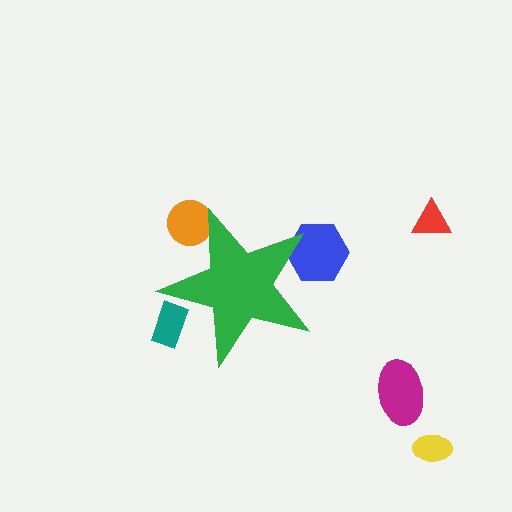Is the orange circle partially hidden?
Yes, the orange circle is partially hidden behind the green star.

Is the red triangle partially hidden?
No, the red triangle is fully visible.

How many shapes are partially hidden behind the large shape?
3 shapes are partially hidden.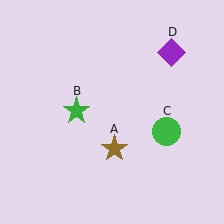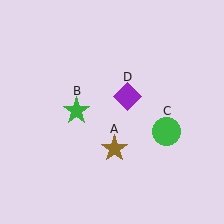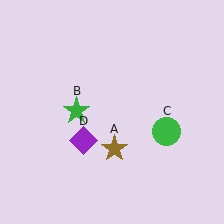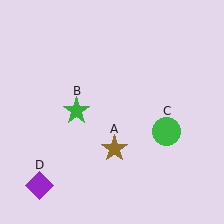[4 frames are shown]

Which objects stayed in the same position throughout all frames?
Brown star (object A) and green star (object B) and green circle (object C) remained stationary.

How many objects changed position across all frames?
1 object changed position: purple diamond (object D).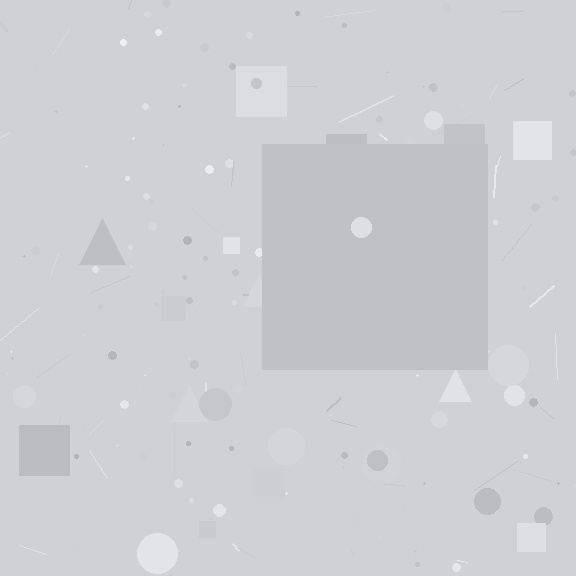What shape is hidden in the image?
A square is hidden in the image.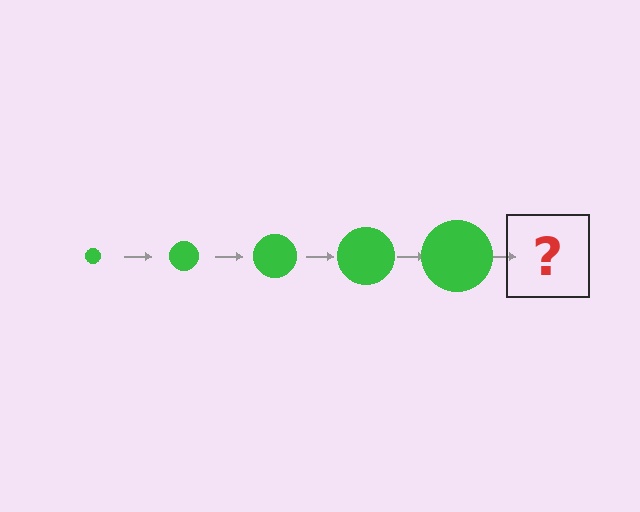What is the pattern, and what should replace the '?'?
The pattern is that the circle gets progressively larger each step. The '?' should be a green circle, larger than the previous one.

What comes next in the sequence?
The next element should be a green circle, larger than the previous one.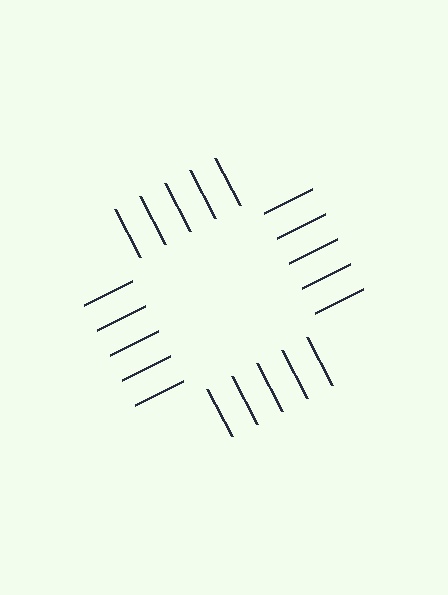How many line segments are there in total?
20 — 5 along each of the 4 edges.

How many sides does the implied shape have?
4 sides — the line-ends trace a square.